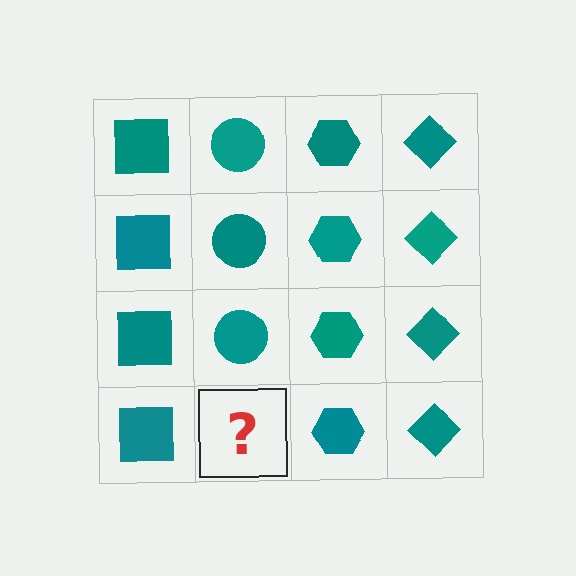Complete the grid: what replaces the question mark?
The question mark should be replaced with a teal circle.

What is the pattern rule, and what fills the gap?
The rule is that each column has a consistent shape. The gap should be filled with a teal circle.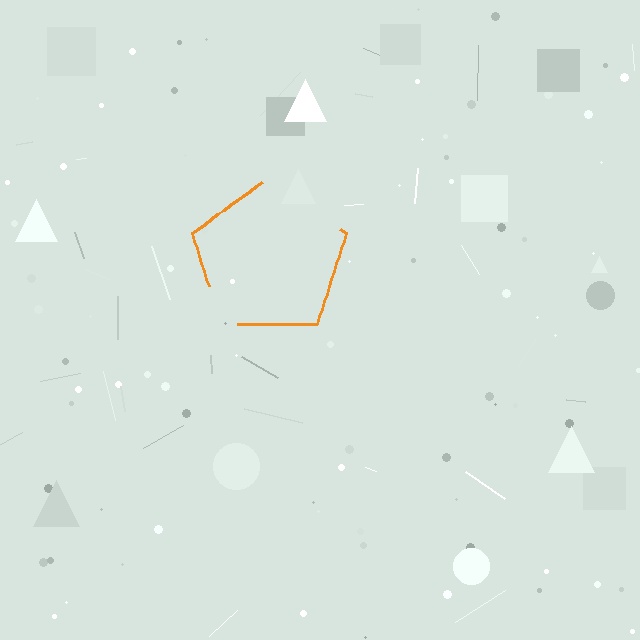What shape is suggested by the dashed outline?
The dashed outline suggests a pentagon.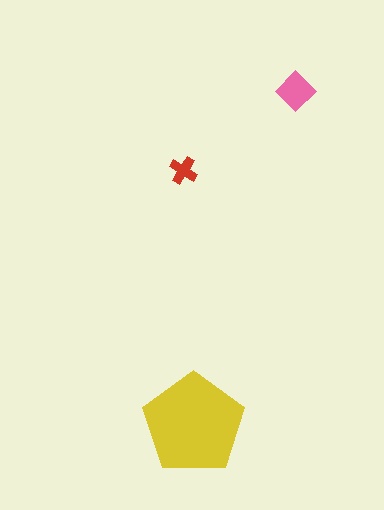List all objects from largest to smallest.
The yellow pentagon, the pink diamond, the red cross.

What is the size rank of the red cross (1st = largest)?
3rd.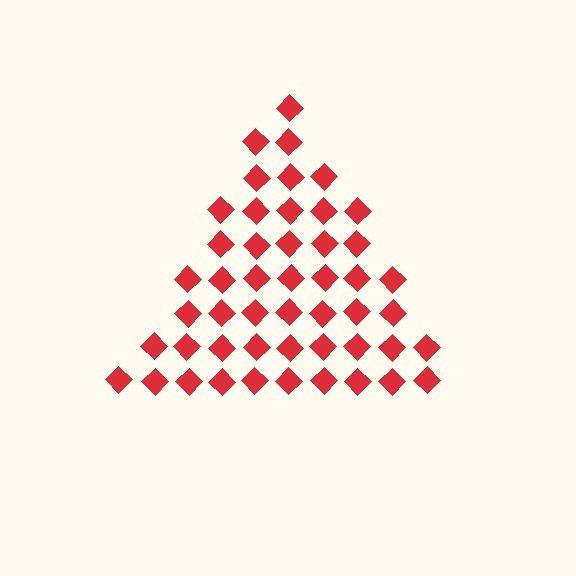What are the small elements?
The small elements are diamonds.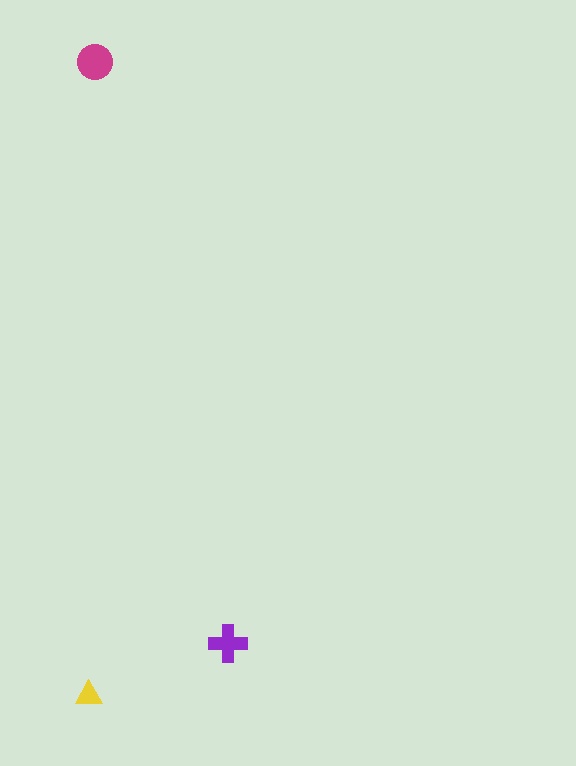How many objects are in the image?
There are 3 objects in the image.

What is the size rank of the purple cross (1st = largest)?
2nd.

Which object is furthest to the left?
The yellow triangle is leftmost.